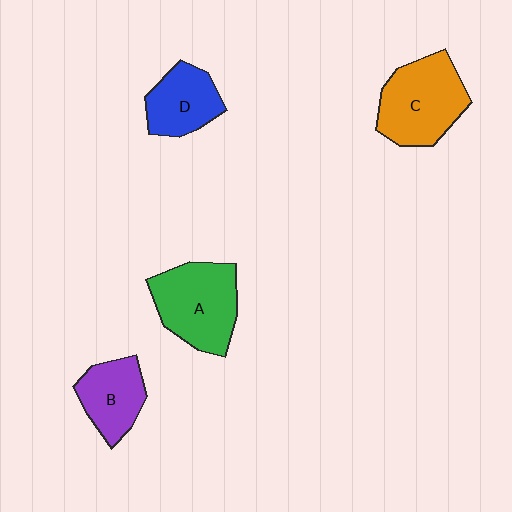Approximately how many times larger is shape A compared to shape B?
Approximately 1.5 times.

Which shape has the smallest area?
Shape B (purple).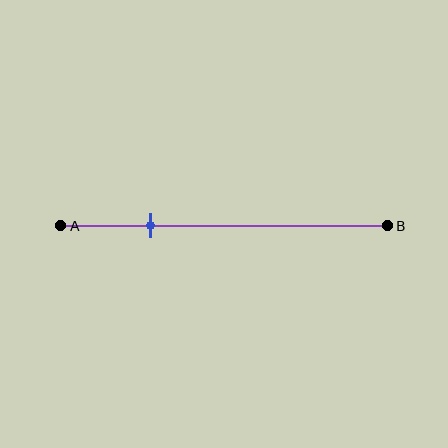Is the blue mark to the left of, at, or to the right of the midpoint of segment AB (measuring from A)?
The blue mark is to the left of the midpoint of segment AB.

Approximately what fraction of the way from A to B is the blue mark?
The blue mark is approximately 30% of the way from A to B.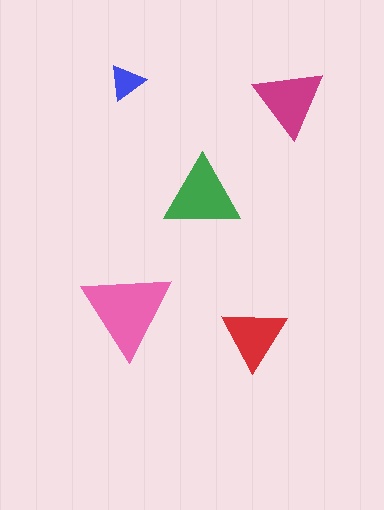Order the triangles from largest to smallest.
the pink one, the green one, the magenta one, the red one, the blue one.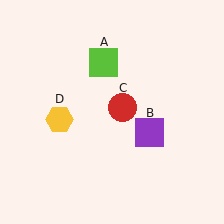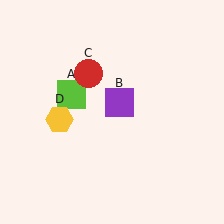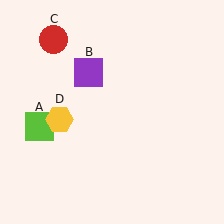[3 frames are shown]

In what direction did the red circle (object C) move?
The red circle (object C) moved up and to the left.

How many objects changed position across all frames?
3 objects changed position: lime square (object A), purple square (object B), red circle (object C).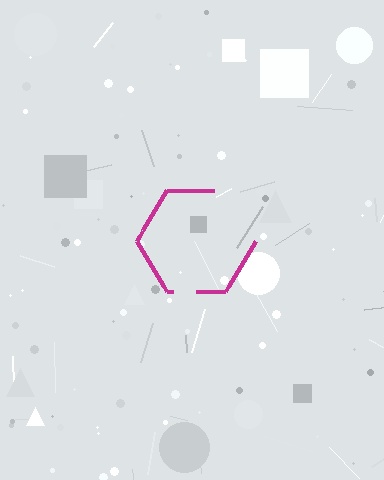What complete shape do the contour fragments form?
The contour fragments form a hexagon.